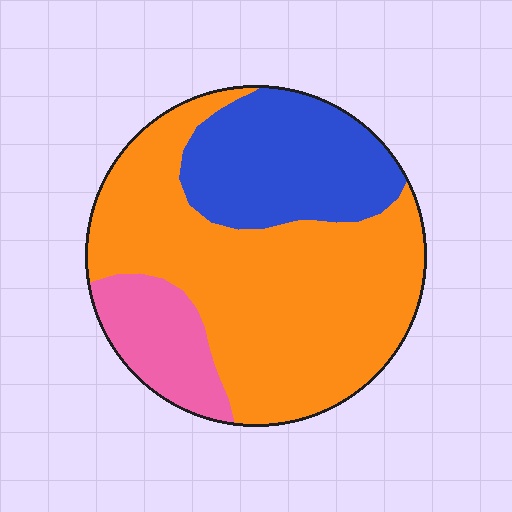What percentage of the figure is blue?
Blue covers 26% of the figure.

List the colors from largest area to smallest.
From largest to smallest: orange, blue, pink.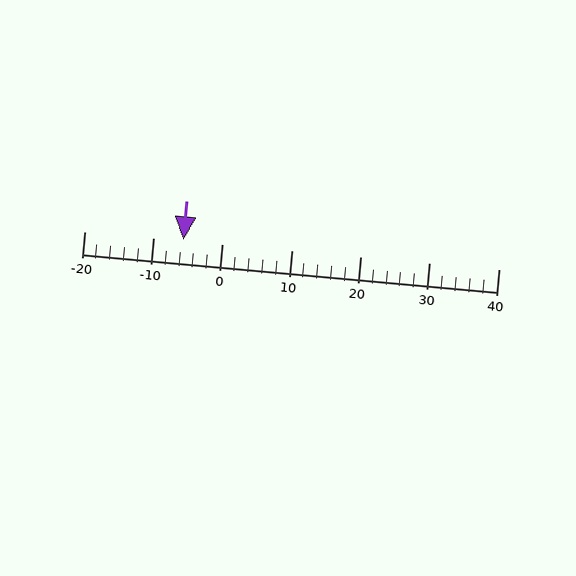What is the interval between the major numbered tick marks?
The major tick marks are spaced 10 units apart.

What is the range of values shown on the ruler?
The ruler shows values from -20 to 40.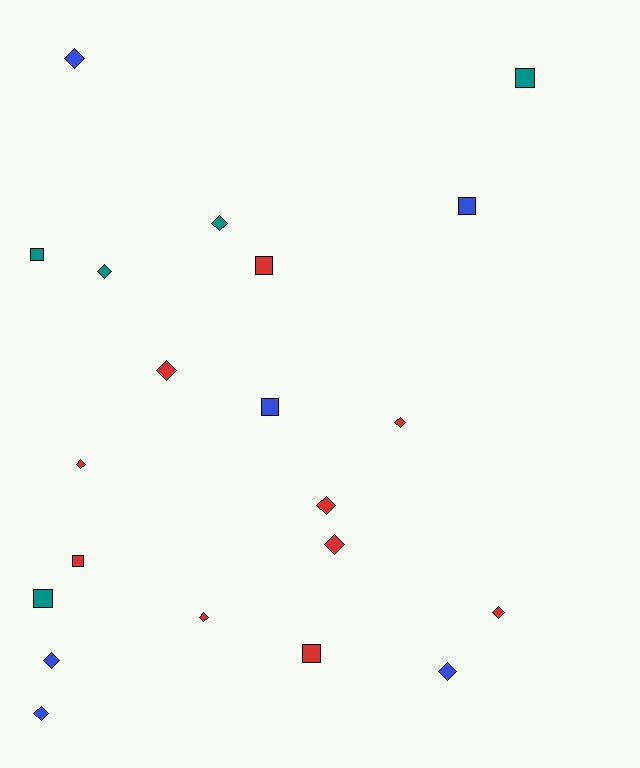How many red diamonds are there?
There are 7 red diamonds.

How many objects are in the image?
There are 21 objects.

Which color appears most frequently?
Red, with 10 objects.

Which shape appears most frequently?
Diamond, with 13 objects.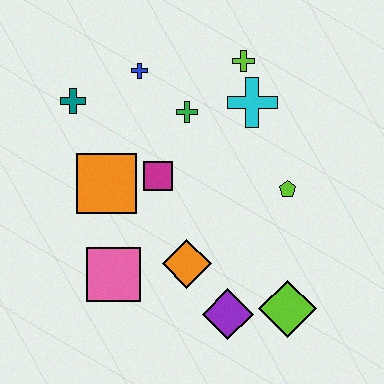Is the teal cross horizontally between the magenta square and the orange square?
No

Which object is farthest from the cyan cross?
The pink square is farthest from the cyan cross.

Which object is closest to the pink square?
The orange diamond is closest to the pink square.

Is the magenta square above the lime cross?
No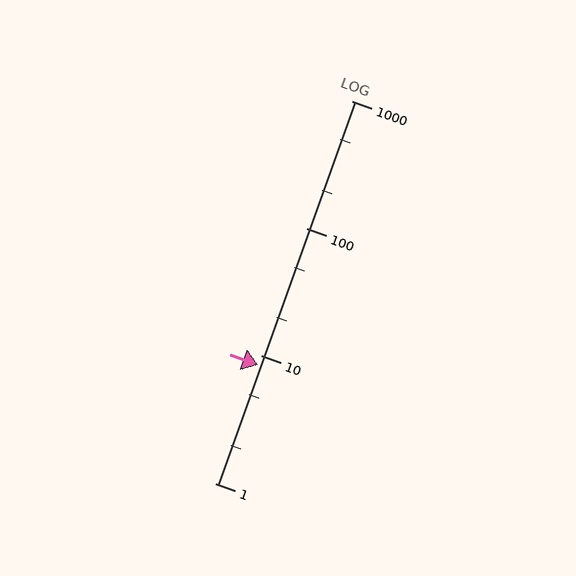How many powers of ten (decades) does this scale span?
The scale spans 3 decades, from 1 to 1000.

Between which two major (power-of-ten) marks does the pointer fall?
The pointer is between 1 and 10.